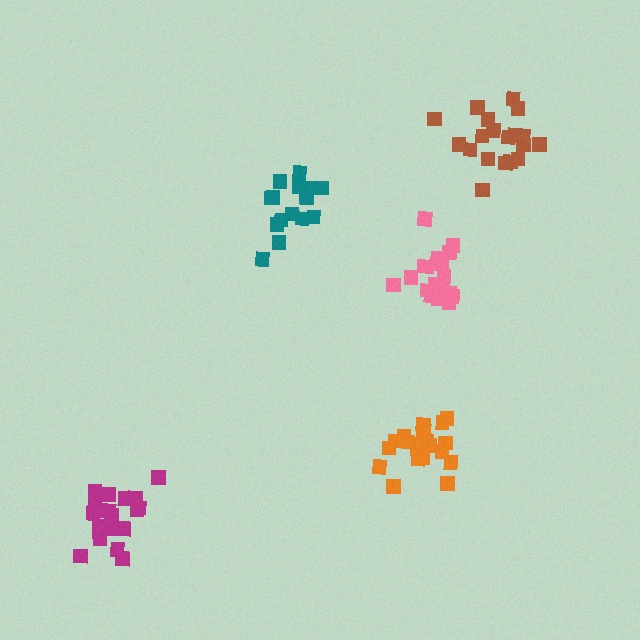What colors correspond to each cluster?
The clusters are colored: orange, magenta, brown, pink, teal.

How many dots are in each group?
Group 1: 21 dots, Group 2: 21 dots, Group 3: 20 dots, Group 4: 19 dots, Group 5: 15 dots (96 total).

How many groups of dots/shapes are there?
There are 5 groups.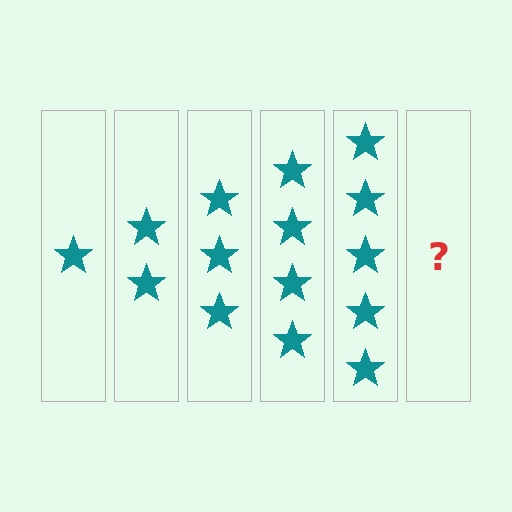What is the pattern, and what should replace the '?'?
The pattern is that each step adds one more star. The '?' should be 6 stars.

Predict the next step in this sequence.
The next step is 6 stars.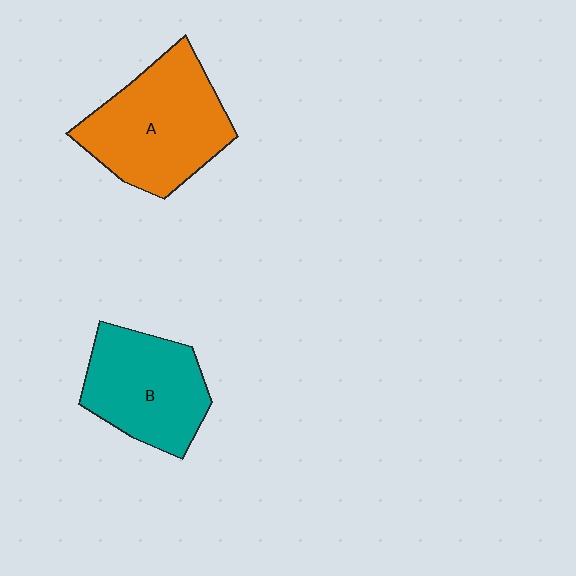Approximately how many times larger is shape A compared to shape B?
Approximately 1.2 times.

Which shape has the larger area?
Shape A (orange).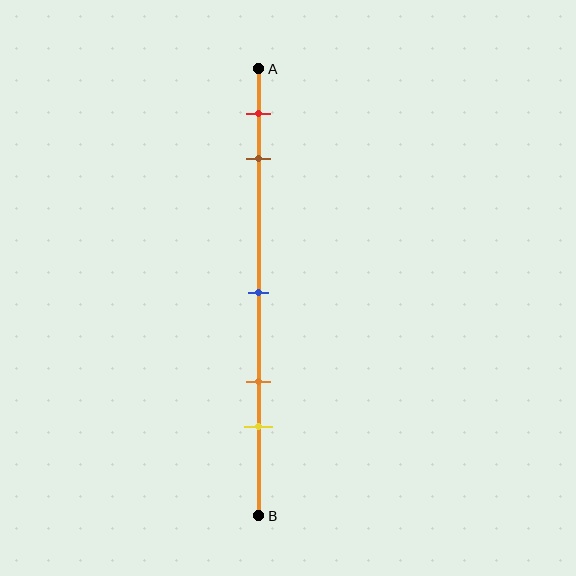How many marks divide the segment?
There are 5 marks dividing the segment.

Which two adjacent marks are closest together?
The red and brown marks are the closest adjacent pair.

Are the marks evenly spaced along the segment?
No, the marks are not evenly spaced.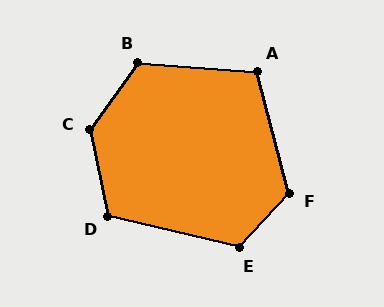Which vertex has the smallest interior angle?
A, at approximately 108 degrees.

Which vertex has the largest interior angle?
C, at approximately 132 degrees.